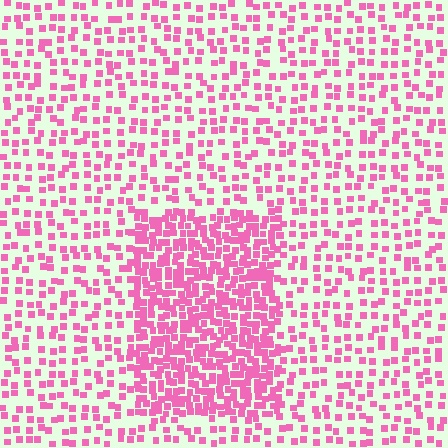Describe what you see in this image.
The image contains small pink elements arranged at two different densities. A rectangle-shaped region is visible where the elements are more densely packed than the surrounding area.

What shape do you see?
I see a rectangle.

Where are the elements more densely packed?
The elements are more densely packed inside the rectangle boundary.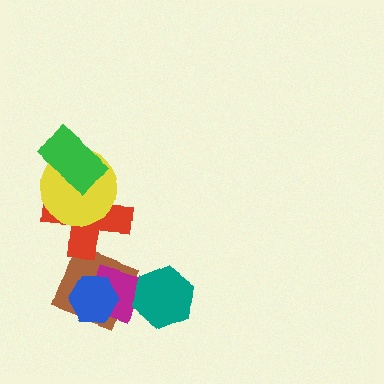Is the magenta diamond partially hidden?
Yes, it is partially covered by another shape.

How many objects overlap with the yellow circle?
2 objects overlap with the yellow circle.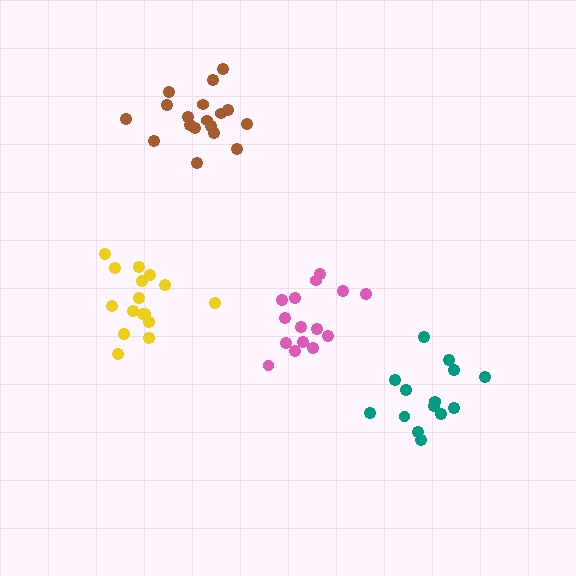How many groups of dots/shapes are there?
There are 4 groups.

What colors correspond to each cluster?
The clusters are colored: yellow, brown, pink, teal.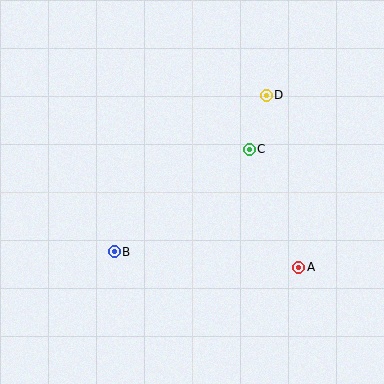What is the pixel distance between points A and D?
The distance between A and D is 175 pixels.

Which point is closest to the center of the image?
Point C at (249, 149) is closest to the center.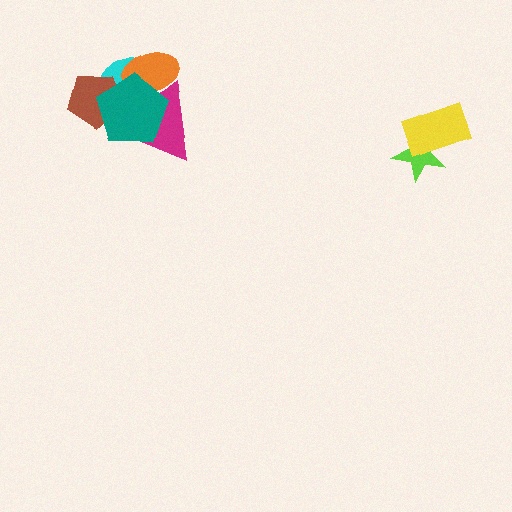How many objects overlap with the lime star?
1 object overlaps with the lime star.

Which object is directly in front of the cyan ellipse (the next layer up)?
The orange ellipse is directly in front of the cyan ellipse.